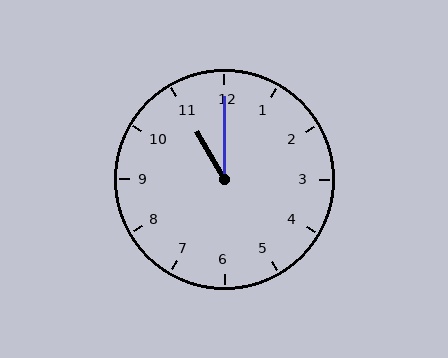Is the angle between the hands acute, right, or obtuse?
It is acute.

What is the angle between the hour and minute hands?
Approximately 30 degrees.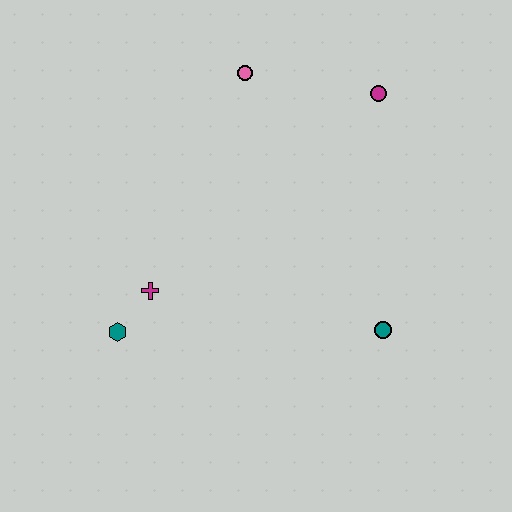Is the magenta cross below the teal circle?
No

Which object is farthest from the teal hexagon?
The magenta circle is farthest from the teal hexagon.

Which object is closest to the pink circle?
The magenta circle is closest to the pink circle.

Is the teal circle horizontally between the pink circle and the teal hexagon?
No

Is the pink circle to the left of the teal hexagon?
No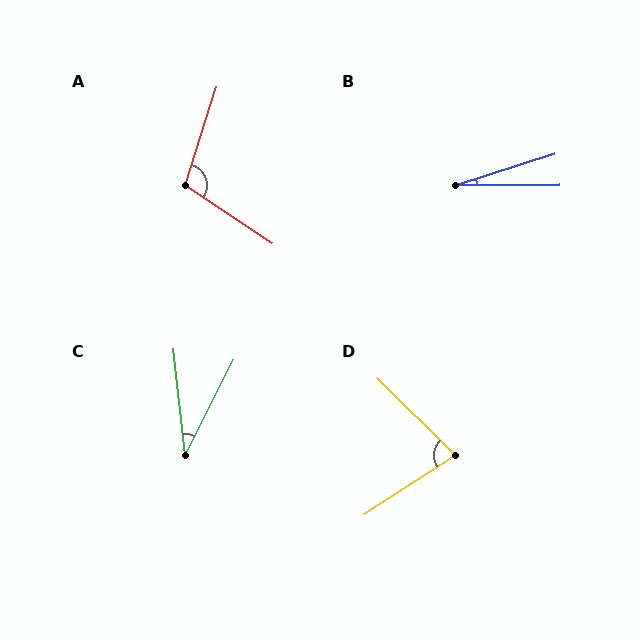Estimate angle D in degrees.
Approximately 78 degrees.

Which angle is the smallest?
B, at approximately 18 degrees.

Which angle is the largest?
A, at approximately 106 degrees.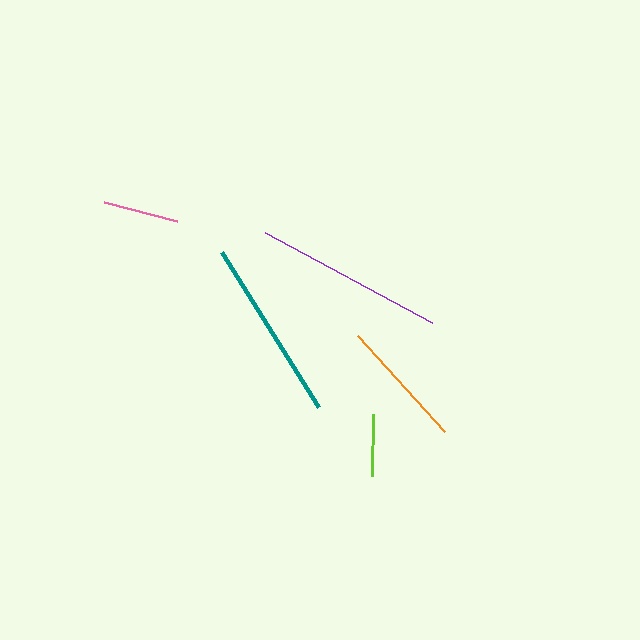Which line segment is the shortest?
The lime line is the shortest at approximately 62 pixels.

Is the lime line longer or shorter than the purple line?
The purple line is longer than the lime line.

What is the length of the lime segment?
The lime segment is approximately 62 pixels long.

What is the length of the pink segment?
The pink segment is approximately 75 pixels long.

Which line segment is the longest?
The purple line is the longest at approximately 190 pixels.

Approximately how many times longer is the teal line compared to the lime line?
The teal line is approximately 3.0 times the length of the lime line.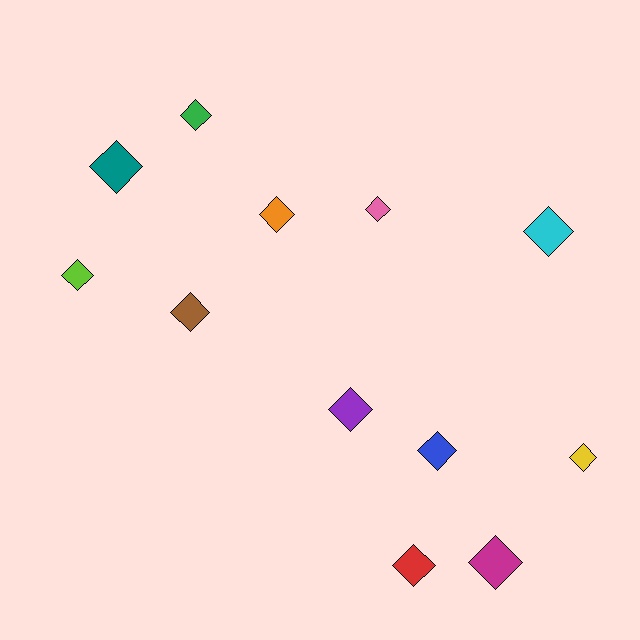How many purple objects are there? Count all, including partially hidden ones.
There is 1 purple object.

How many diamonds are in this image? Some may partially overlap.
There are 12 diamonds.